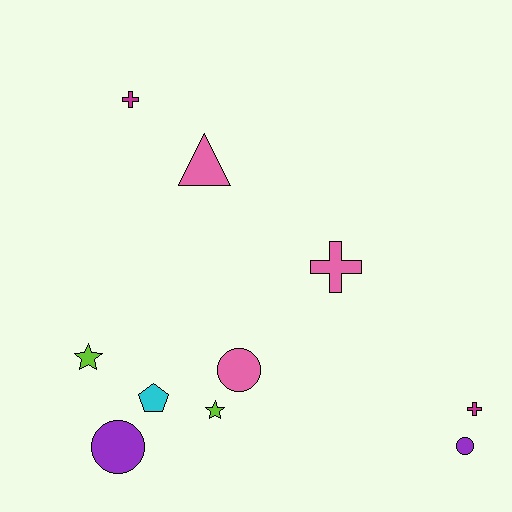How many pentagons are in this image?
There is 1 pentagon.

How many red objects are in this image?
There are no red objects.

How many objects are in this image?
There are 10 objects.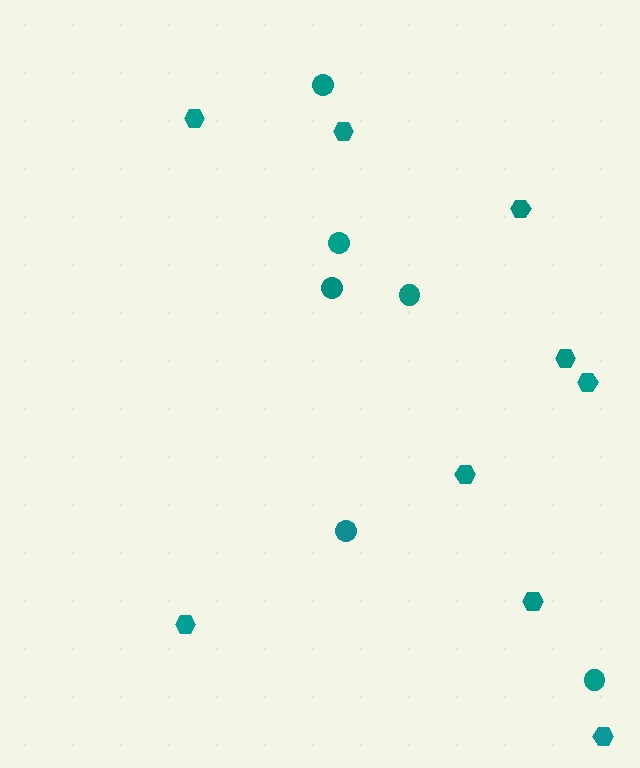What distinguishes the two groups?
There are 2 groups: one group of circles (6) and one group of hexagons (9).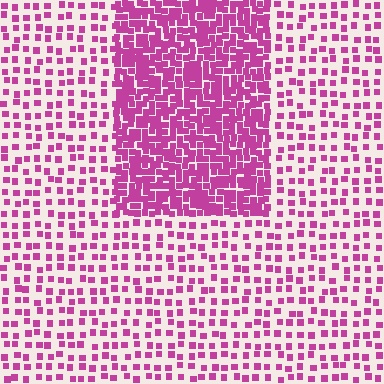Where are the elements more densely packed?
The elements are more densely packed inside the rectangle boundary.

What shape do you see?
I see a rectangle.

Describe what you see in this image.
The image contains small magenta elements arranged at two different densities. A rectangle-shaped region is visible where the elements are more densely packed than the surrounding area.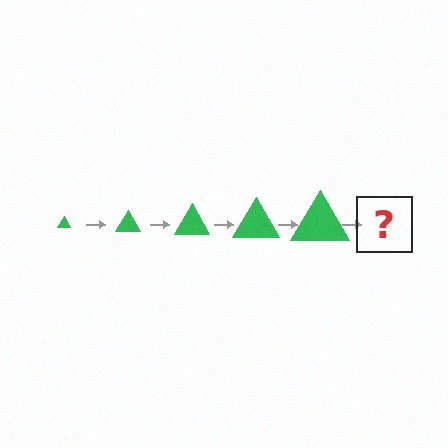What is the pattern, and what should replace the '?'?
The pattern is that the triangle gets progressively larger each step. The '?' should be a green triangle, larger than the previous one.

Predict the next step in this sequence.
The next step is a green triangle, larger than the previous one.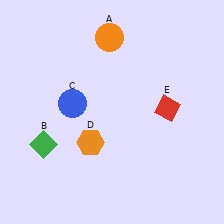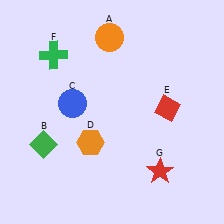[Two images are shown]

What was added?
A green cross (F), a red star (G) were added in Image 2.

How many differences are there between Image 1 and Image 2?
There are 2 differences between the two images.